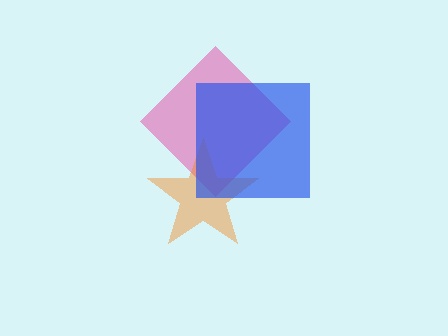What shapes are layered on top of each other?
The layered shapes are: a pink diamond, an orange star, a blue square.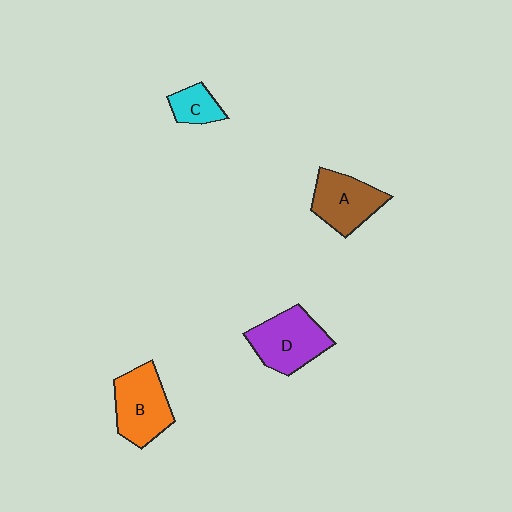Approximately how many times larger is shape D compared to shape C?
Approximately 2.2 times.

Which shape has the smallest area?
Shape C (cyan).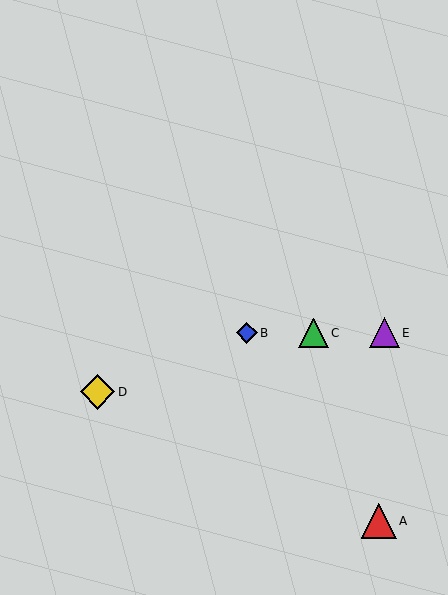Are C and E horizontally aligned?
Yes, both are at y≈333.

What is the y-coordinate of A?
Object A is at y≈521.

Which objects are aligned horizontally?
Objects B, C, E are aligned horizontally.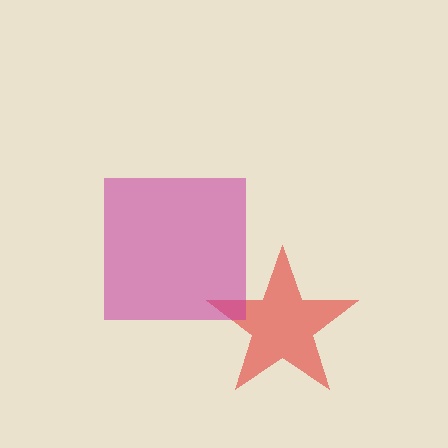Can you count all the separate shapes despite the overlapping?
Yes, there are 2 separate shapes.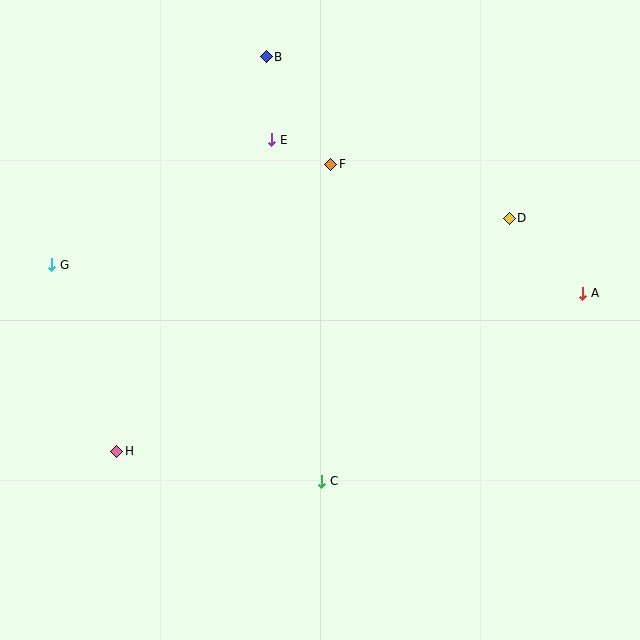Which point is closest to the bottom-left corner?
Point H is closest to the bottom-left corner.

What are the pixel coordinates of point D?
Point D is at (509, 218).